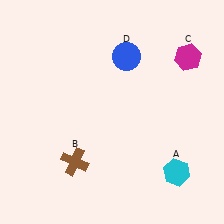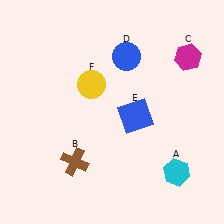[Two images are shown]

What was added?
A blue square (E), a yellow circle (F) were added in Image 2.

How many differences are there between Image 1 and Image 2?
There are 2 differences between the two images.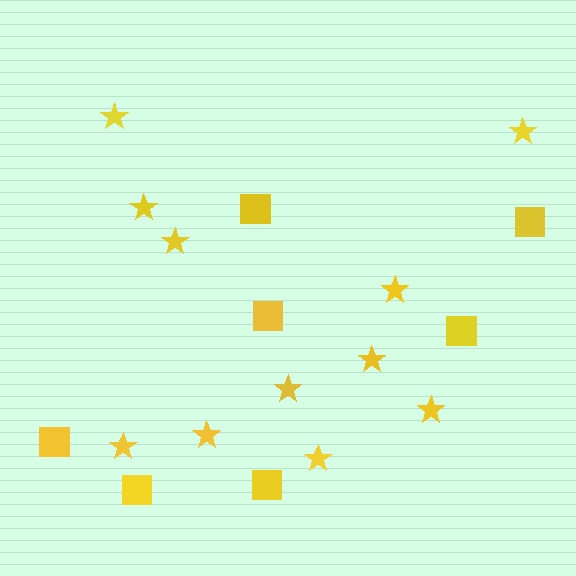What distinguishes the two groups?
There are 2 groups: one group of stars (11) and one group of squares (7).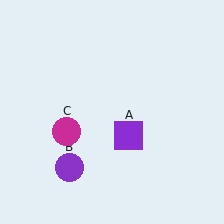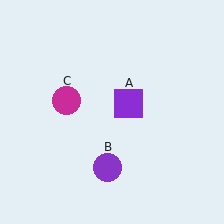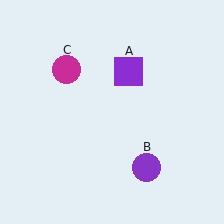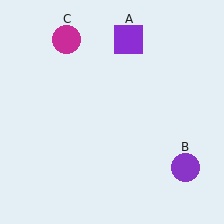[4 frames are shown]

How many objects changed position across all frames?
3 objects changed position: purple square (object A), purple circle (object B), magenta circle (object C).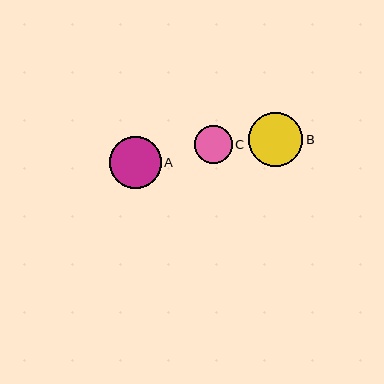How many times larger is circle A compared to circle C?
Circle A is approximately 1.4 times the size of circle C.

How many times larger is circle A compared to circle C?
Circle A is approximately 1.4 times the size of circle C.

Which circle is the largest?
Circle B is the largest with a size of approximately 54 pixels.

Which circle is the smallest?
Circle C is the smallest with a size of approximately 38 pixels.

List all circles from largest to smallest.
From largest to smallest: B, A, C.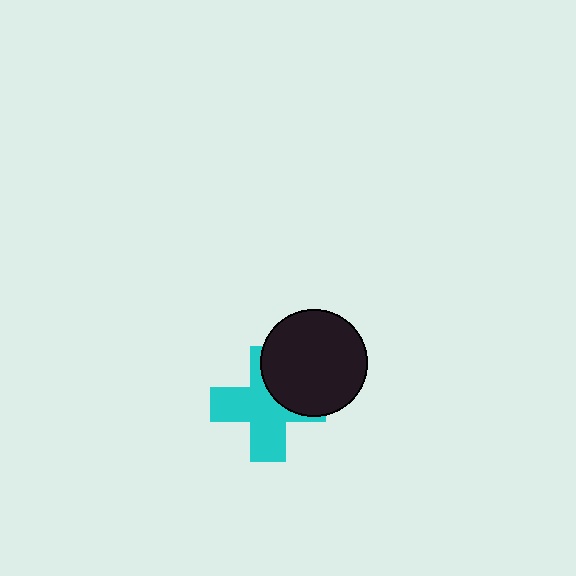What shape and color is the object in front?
The object in front is a black circle.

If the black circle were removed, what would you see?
You would see the complete cyan cross.